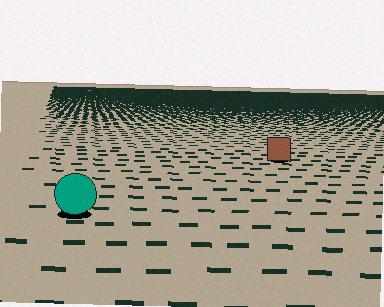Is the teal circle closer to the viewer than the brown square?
Yes. The teal circle is closer — you can tell from the texture gradient: the ground texture is coarser near it.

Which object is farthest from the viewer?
The brown square is farthest from the viewer. It appears smaller and the ground texture around it is denser.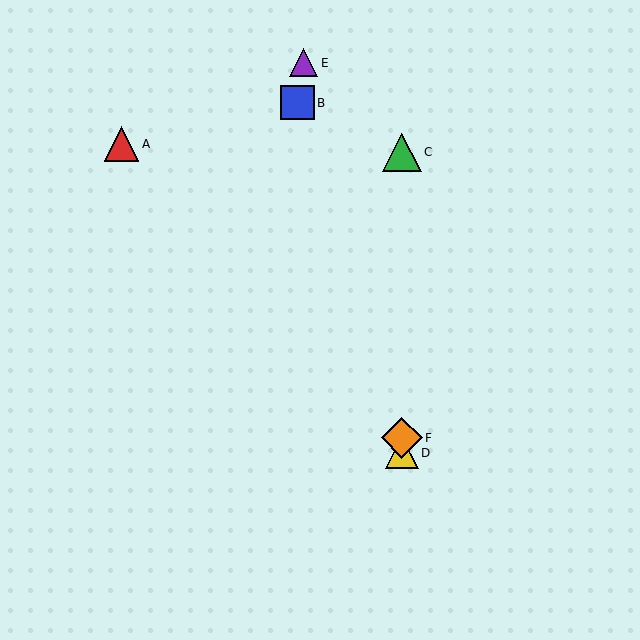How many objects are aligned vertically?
3 objects (C, D, F) are aligned vertically.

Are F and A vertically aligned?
No, F is at x≈402 and A is at x≈121.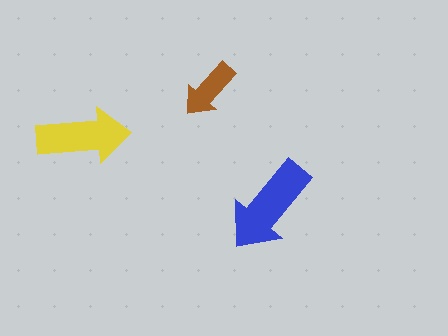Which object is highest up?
The brown arrow is topmost.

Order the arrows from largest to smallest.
the blue one, the yellow one, the brown one.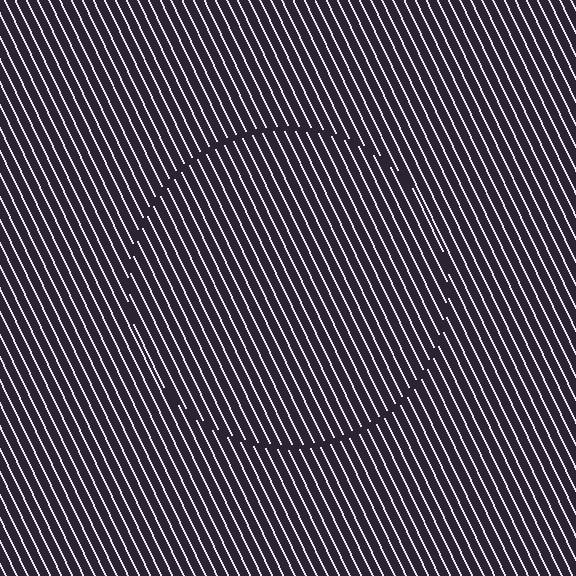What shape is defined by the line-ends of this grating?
An illusory circle. The interior of the shape contains the same grating, shifted by half a period — the contour is defined by the phase discontinuity where line-ends from the inner and outer gratings abut.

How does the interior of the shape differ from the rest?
The interior of the shape contains the same grating, shifted by half a period — the contour is defined by the phase discontinuity where line-ends from the inner and outer gratings abut.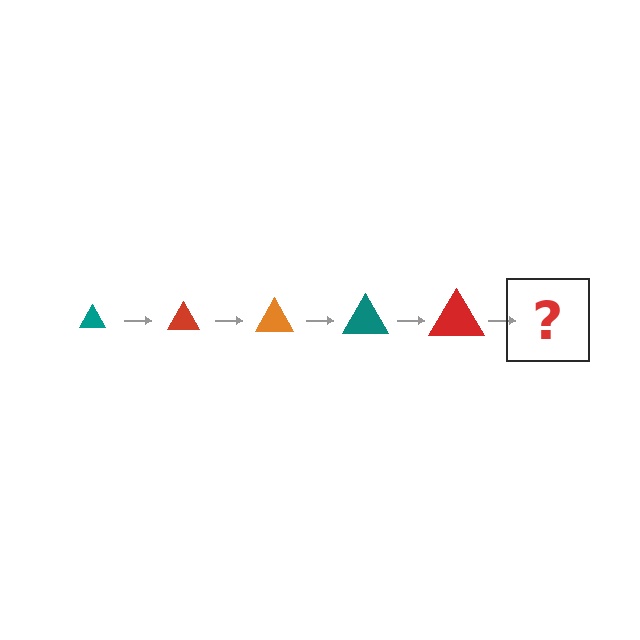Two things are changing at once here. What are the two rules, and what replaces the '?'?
The two rules are that the triangle grows larger each step and the color cycles through teal, red, and orange. The '?' should be an orange triangle, larger than the previous one.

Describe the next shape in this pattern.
It should be an orange triangle, larger than the previous one.